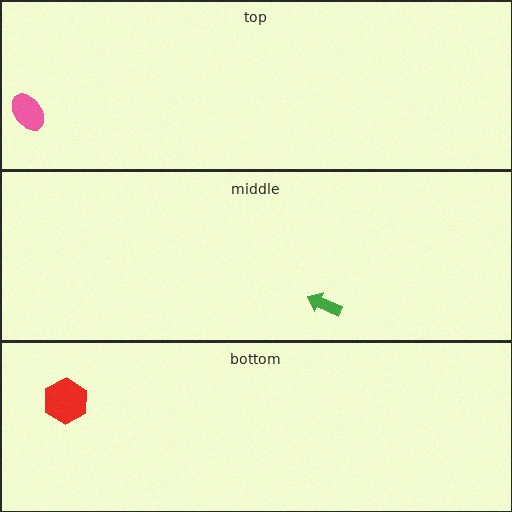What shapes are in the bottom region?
The red hexagon.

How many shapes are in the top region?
1.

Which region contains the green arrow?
The middle region.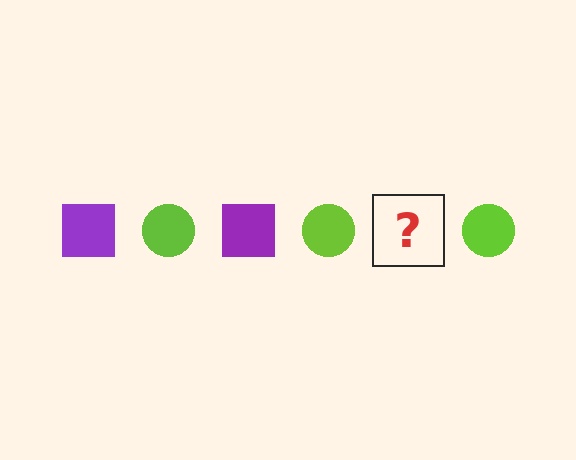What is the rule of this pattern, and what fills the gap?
The rule is that the pattern alternates between purple square and lime circle. The gap should be filled with a purple square.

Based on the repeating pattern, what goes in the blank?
The blank should be a purple square.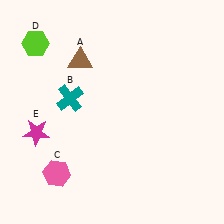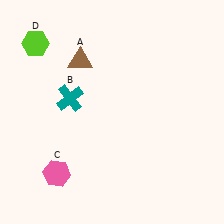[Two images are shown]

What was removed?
The magenta star (E) was removed in Image 2.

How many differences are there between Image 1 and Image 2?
There is 1 difference between the two images.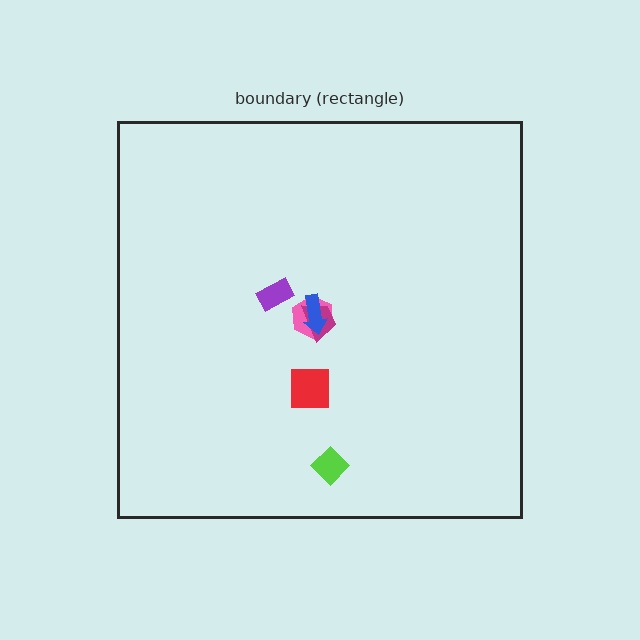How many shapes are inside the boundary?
6 inside, 0 outside.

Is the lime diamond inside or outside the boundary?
Inside.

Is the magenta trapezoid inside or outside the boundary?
Inside.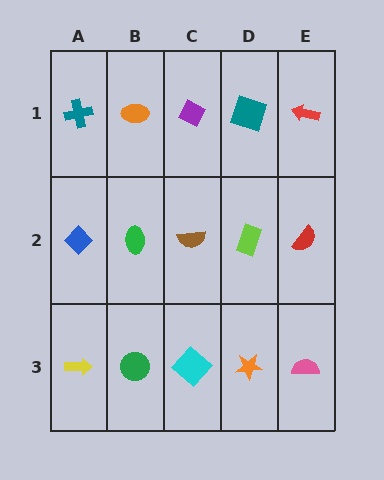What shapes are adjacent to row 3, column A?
A blue diamond (row 2, column A), a green circle (row 3, column B).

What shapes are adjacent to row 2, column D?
A teal square (row 1, column D), an orange star (row 3, column D), a brown semicircle (row 2, column C), a red semicircle (row 2, column E).